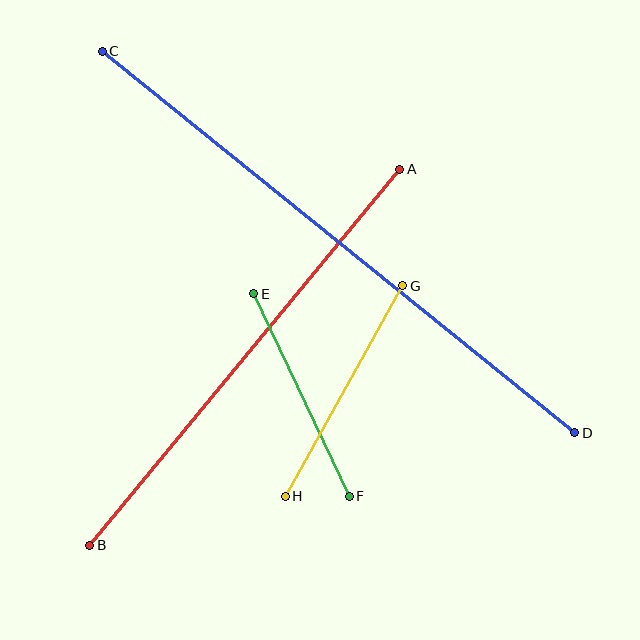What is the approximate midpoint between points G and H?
The midpoint is at approximately (344, 391) pixels.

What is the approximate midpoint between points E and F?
The midpoint is at approximately (301, 395) pixels.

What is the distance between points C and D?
The distance is approximately 607 pixels.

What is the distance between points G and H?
The distance is approximately 241 pixels.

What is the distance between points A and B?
The distance is approximately 487 pixels.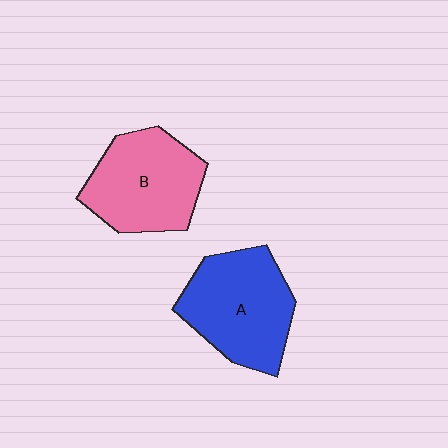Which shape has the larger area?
Shape A (blue).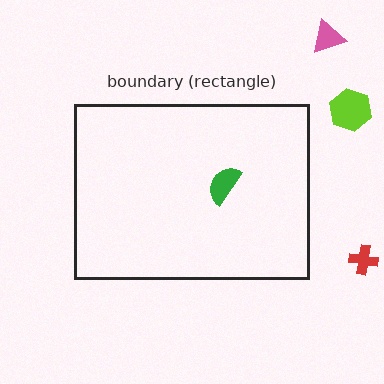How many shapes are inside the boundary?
1 inside, 3 outside.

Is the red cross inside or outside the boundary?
Outside.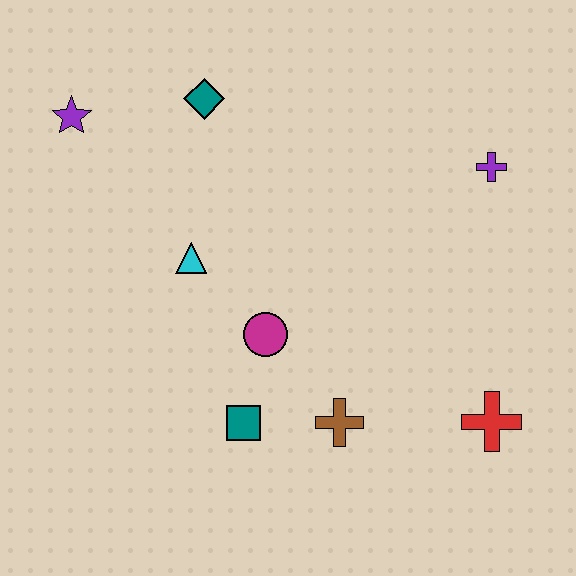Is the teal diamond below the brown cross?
No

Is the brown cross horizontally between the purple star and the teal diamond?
No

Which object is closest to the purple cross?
The red cross is closest to the purple cross.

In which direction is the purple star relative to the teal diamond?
The purple star is to the left of the teal diamond.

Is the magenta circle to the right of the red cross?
No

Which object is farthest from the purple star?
The red cross is farthest from the purple star.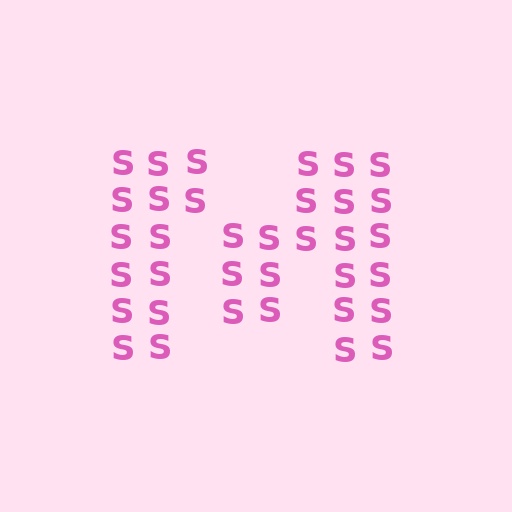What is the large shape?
The large shape is the letter M.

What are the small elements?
The small elements are letter S's.